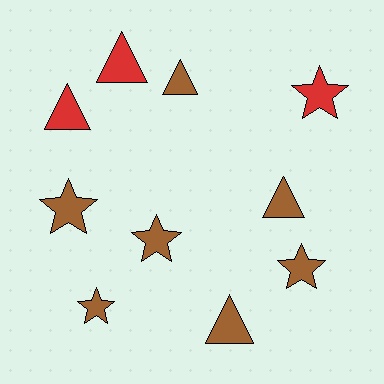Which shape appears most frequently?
Star, with 5 objects.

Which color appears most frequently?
Brown, with 7 objects.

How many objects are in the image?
There are 10 objects.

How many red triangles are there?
There are 2 red triangles.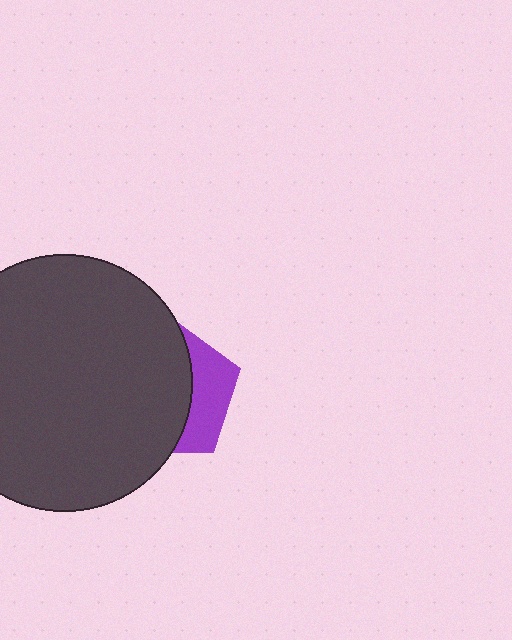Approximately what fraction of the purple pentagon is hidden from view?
Roughly 67% of the purple pentagon is hidden behind the dark gray circle.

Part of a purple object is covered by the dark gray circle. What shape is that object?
It is a pentagon.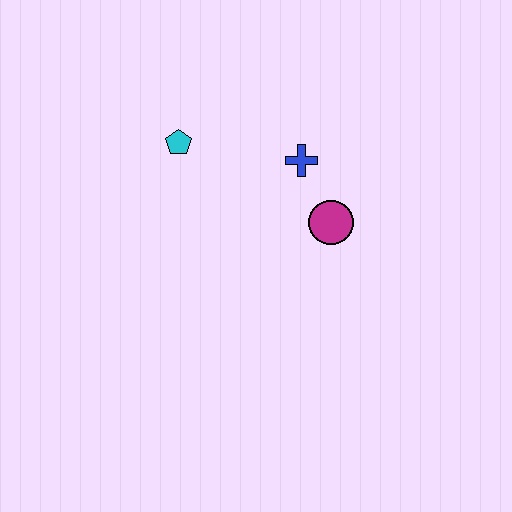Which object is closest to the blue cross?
The magenta circle is closest to the blue cross.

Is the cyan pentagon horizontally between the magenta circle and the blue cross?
No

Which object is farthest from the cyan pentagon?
The magenta circle is farthest from the cyan pentagon.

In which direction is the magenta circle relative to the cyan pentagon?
The magenta circle is to the right of the cyan pentagon.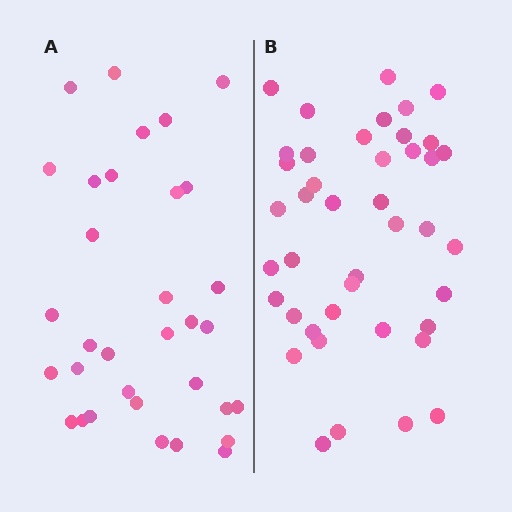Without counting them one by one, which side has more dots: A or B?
Region B (the right region) has more dots.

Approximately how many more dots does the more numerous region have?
Region B has roughly 8 or so more dots than region A.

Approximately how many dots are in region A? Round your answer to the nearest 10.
About 30 dots. (The exact count is 33, which rounds to 30.)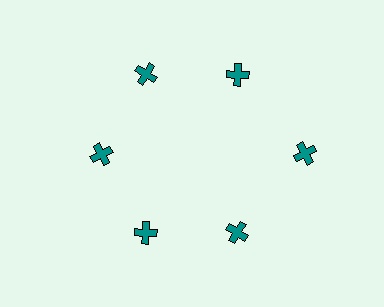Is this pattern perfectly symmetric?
No. The 6 teal crosses are arranged in a ring, but one element near the 3 o'clock position is pushed outward from the center, breaking the 6-fold rotational symmetry.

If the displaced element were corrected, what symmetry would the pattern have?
It would have 6-fold rotational symmetry — the pattern would map onto itself every 60 degrees.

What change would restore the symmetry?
The symmetry would be restored by moving it inward, back onto the ring so that all 6 crosses sit at equal angles and equal distance from the center.